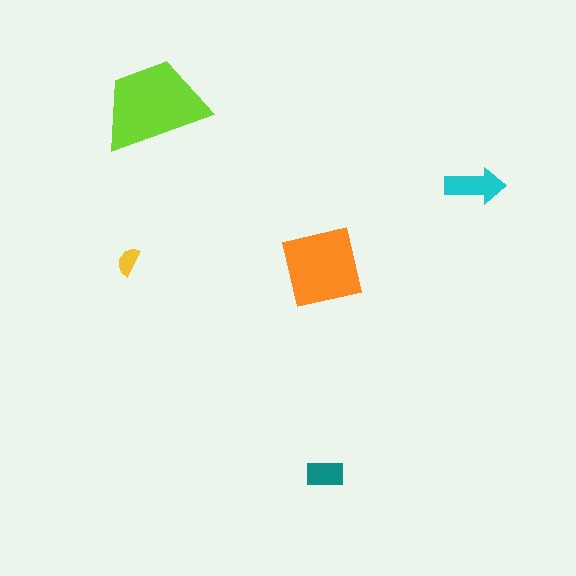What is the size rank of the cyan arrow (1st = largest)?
3rd.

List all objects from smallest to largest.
The yellow semicircle, the teal rectangle, the cyan arrow, the orange square, the lime trapezoid.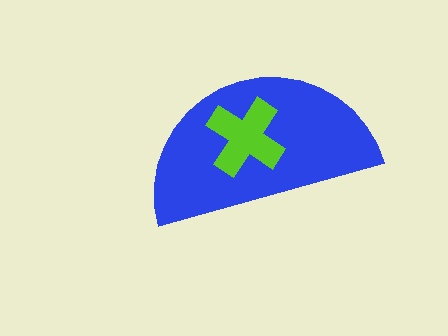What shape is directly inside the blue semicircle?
The lime cross.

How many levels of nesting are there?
2.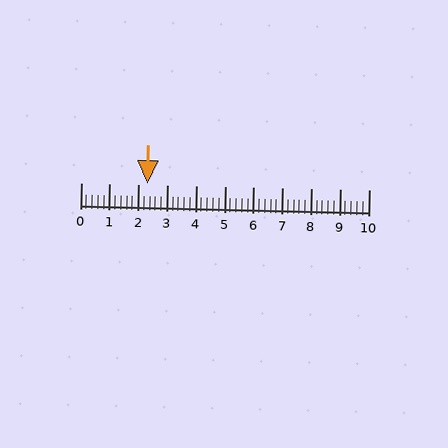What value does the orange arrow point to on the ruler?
The orange arrow points to approximately 2.3.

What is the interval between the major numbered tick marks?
The major tick marks are spaced 1 units apart.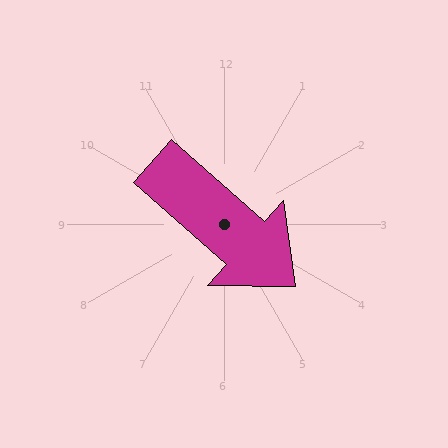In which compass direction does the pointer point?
Southeast.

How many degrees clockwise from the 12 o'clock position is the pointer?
Approximately 131 degrees.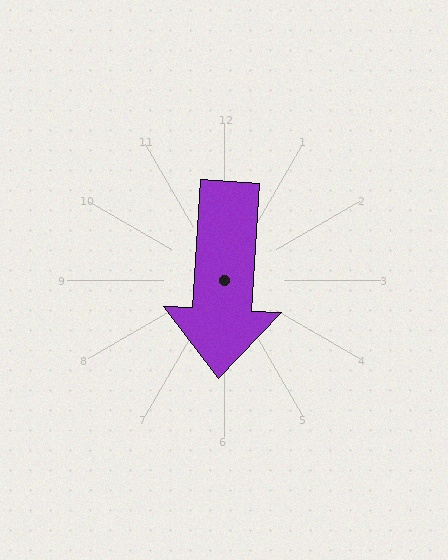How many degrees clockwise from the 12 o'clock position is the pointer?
Approximately 183 degrees.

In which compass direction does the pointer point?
South.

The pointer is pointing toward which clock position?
Roughly 6 o'clock.